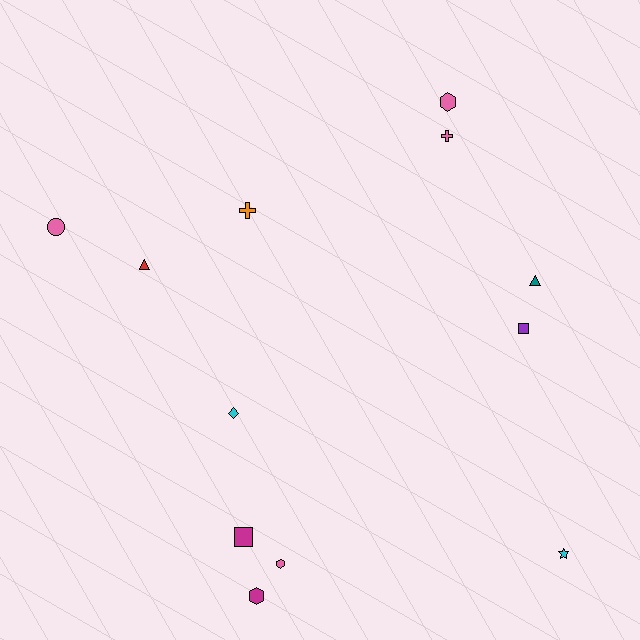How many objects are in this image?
There are 12 objects.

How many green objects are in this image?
There are no green objects.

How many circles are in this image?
There is 1 circle.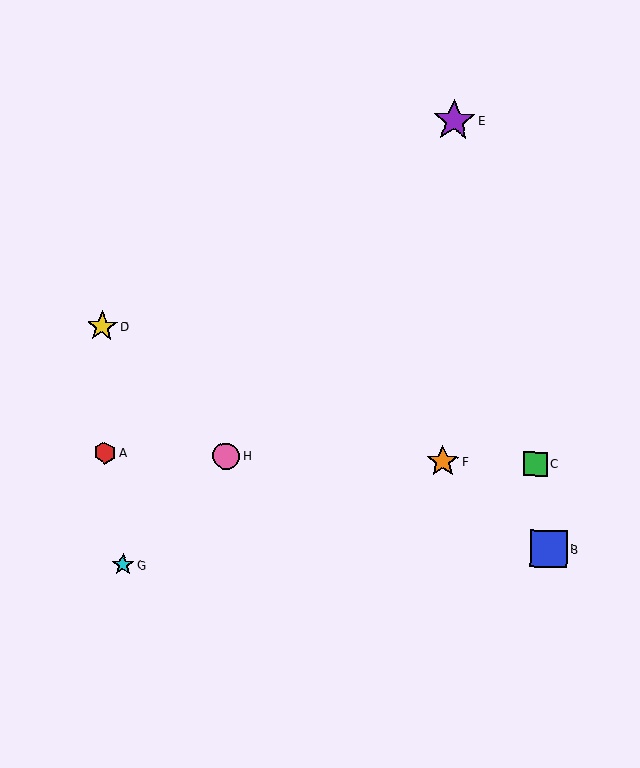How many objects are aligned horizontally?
4 objects (A, C, F, H) are aligned horizontally.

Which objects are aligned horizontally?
Objects A, C, F, H are aligned horizontally.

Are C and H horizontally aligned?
Yes, both are at y≈464.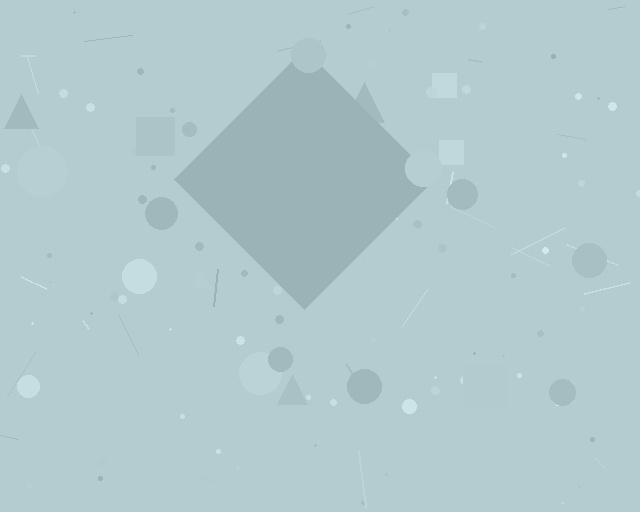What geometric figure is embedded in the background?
A diamond is embedded in the background.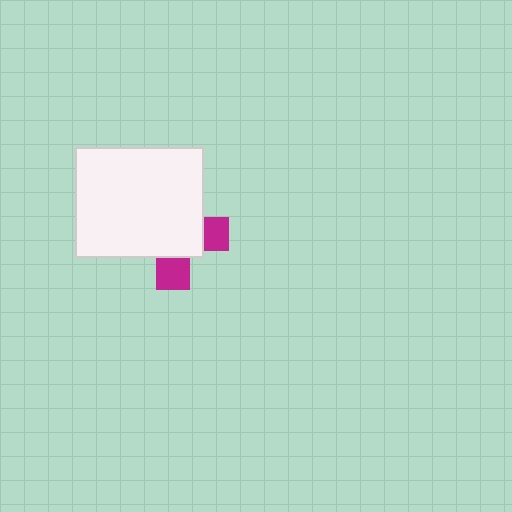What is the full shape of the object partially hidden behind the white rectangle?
The partially hidden object is a magenta cross.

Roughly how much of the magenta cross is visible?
A small part of it is visible (roughly 31%).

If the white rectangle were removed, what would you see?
You would see the complete magenta cross.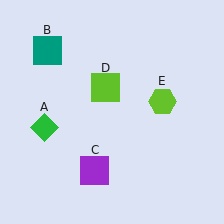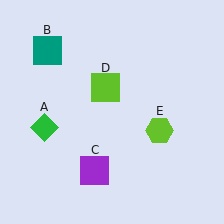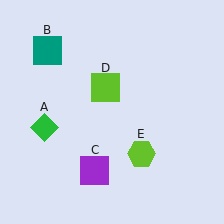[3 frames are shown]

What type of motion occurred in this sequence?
The lime hexagon (object E) rotated clockwise around the center of the scene.